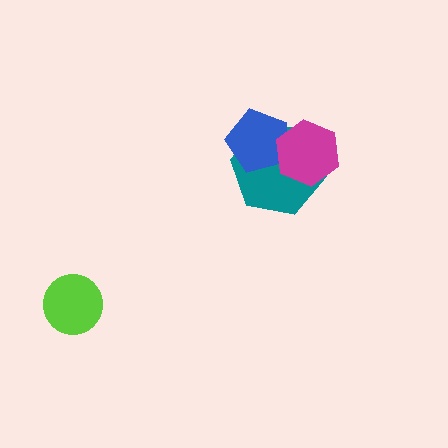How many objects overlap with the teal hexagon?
2 objects overlap with the teal hexagon.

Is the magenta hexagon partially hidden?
No, no other shape covers it.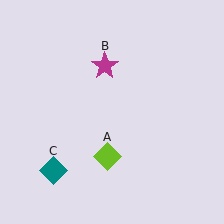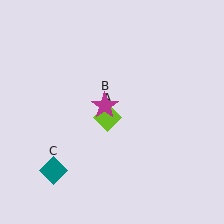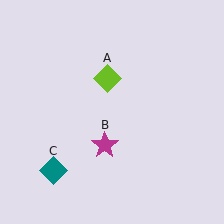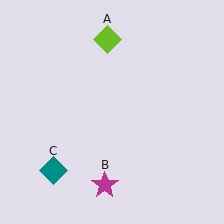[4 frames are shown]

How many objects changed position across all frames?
2 objects changed position: lime diamond (object A), magenta star (object B).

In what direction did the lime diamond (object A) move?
The lime diamond (object A) moved up.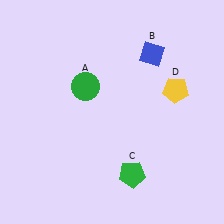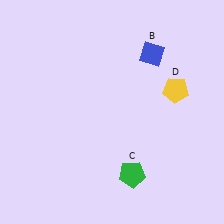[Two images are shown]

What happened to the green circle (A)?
The green circle (A) was removed in Image 2. It was in the top-left area of Image 1.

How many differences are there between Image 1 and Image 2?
There is 1 difference between the two images.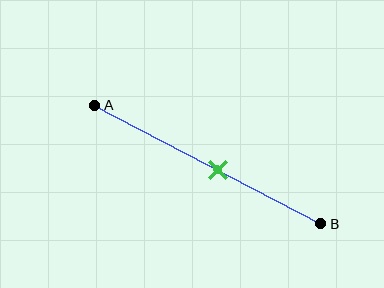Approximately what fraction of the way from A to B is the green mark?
The green mark is approximately 55% of the way from A to B.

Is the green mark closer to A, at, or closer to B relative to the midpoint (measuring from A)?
The green mark is closer to point B than the midpoint of segment AB.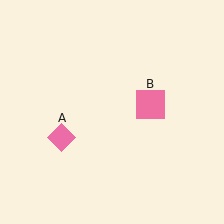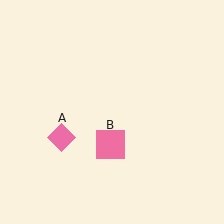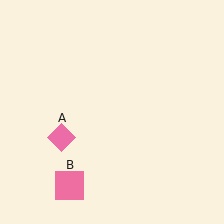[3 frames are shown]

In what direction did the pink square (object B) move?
The pink square (object B) moved down and to the left.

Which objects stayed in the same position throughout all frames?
Pink diamond (object A) remained stationary.